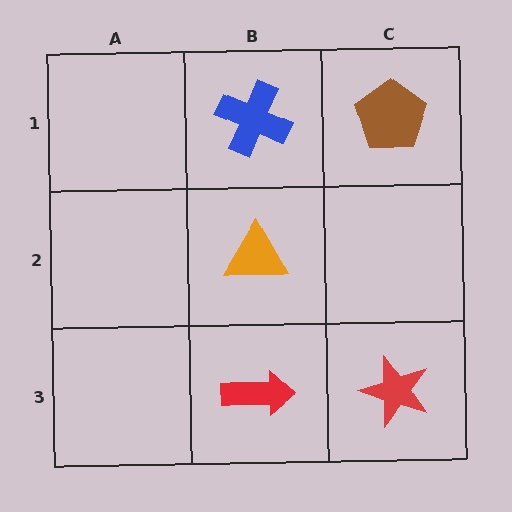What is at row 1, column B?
A blue cross.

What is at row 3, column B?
A red arrow.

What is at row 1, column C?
A brown pentagon.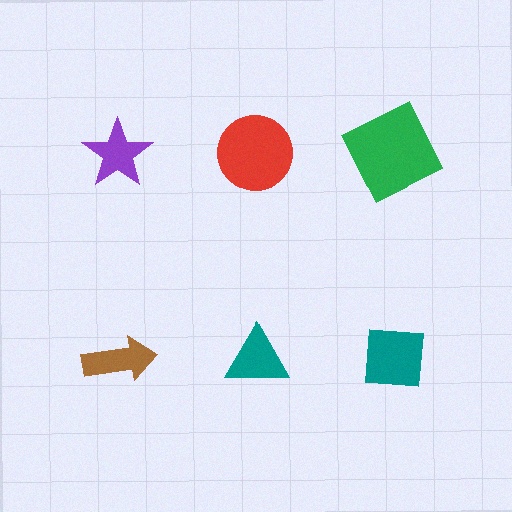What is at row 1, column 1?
A purple star.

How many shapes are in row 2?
3 shapes.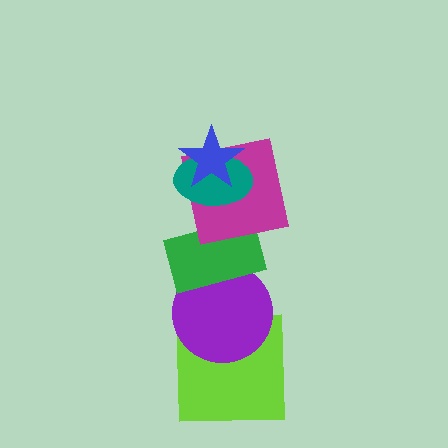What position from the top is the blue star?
The blue star is 1st from the top.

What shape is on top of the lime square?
The purple circle is on top of the lime square.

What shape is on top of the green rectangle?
The magenta square is on top of the green rectangle.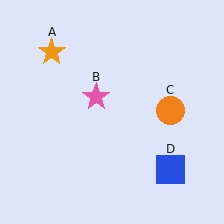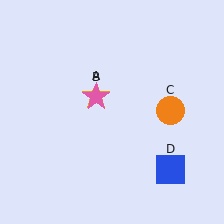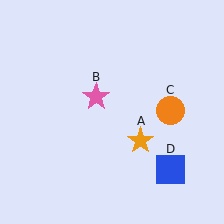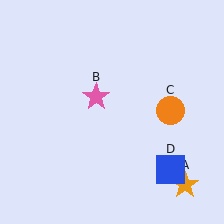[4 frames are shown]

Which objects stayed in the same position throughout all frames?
Pink star (object B) and orange circle (object C) and blue square (object D) remained stationary.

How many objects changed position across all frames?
1 object changed position: orange star (object A).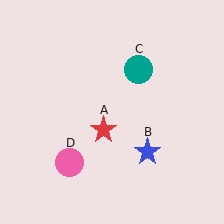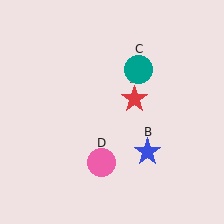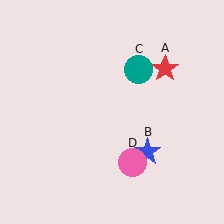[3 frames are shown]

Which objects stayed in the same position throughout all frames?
Blue star (object B) and teal circle (object C) remained stationary.